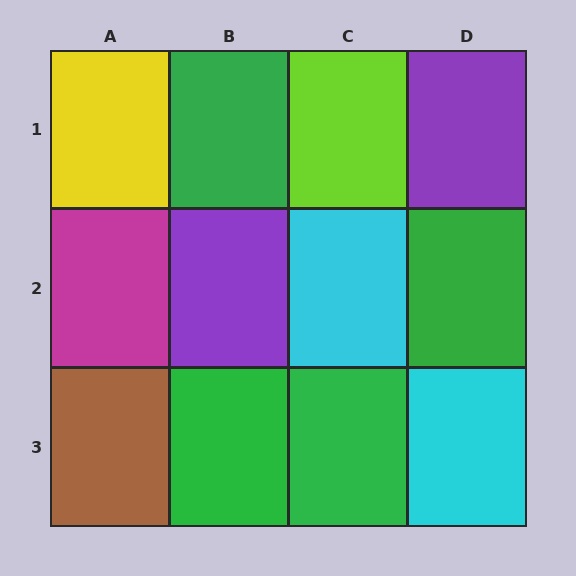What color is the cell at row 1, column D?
Purple.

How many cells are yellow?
1 cell is yellow.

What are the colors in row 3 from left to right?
Brown, green, green, cyan.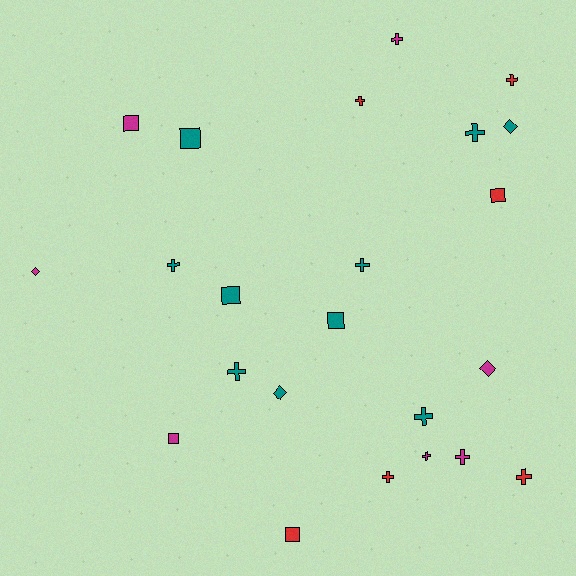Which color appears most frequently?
Teal, with 10 objects.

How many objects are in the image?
There are 23 objects.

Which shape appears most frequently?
Cross, with 12 objects.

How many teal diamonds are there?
There are 2 teal diamonds.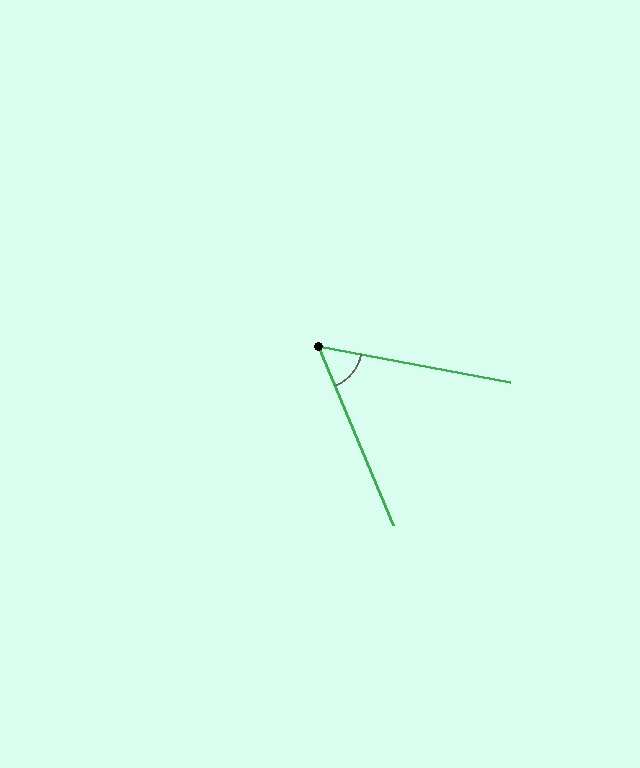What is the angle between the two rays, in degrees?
Approximately 56 degrees.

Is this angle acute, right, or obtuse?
It is acute.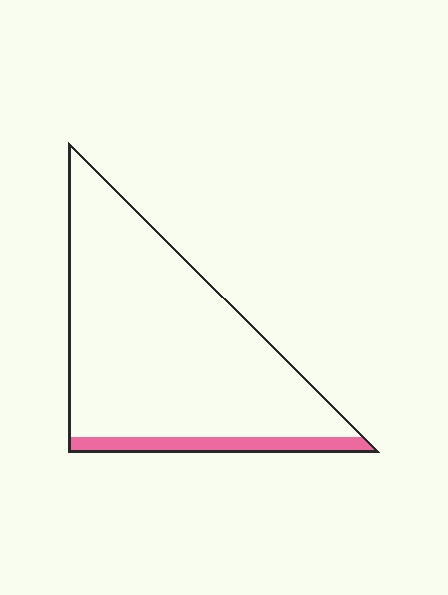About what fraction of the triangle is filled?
About one tenth (1/10).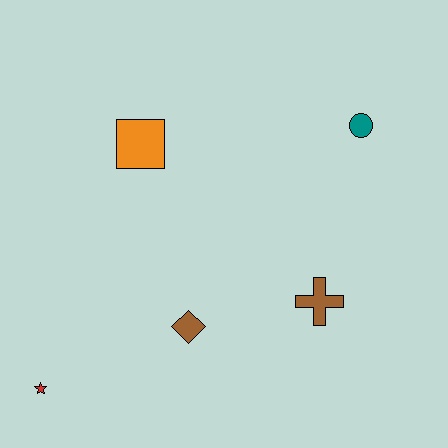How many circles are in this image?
There is 1 circle.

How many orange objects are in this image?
There is 1 orange object.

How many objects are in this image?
There are 5 objects.